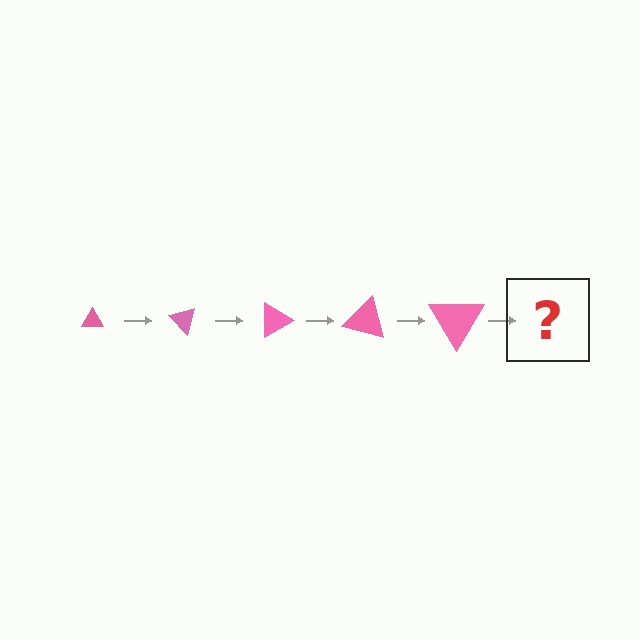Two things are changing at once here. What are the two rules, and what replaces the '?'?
The two rules are that the triangle grows larger each step and it rotates 45 degrees each step. The '?' should be a triangle, larger than the previous one and rotated 225 degrees from the start.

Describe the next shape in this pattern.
It should be a triangle, larger than the previous one and rotated 225 degrees from the start.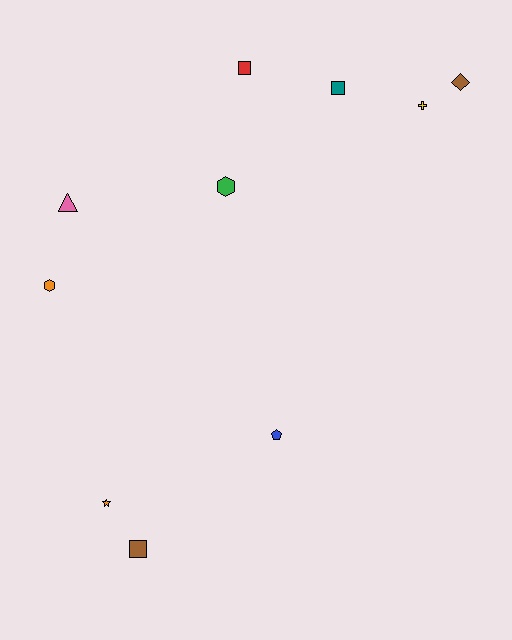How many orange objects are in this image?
There are 2 orange objects.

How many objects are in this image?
There are 10 objects.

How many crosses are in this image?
There is 1 cross.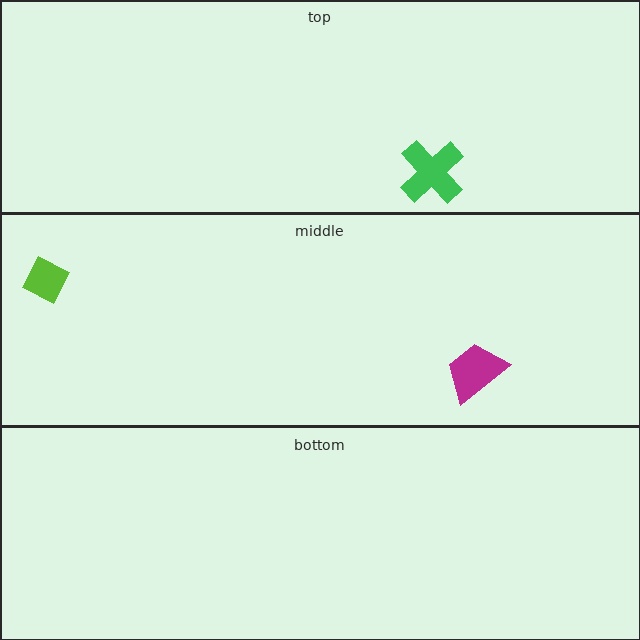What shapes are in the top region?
The green cross.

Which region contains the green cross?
The top region.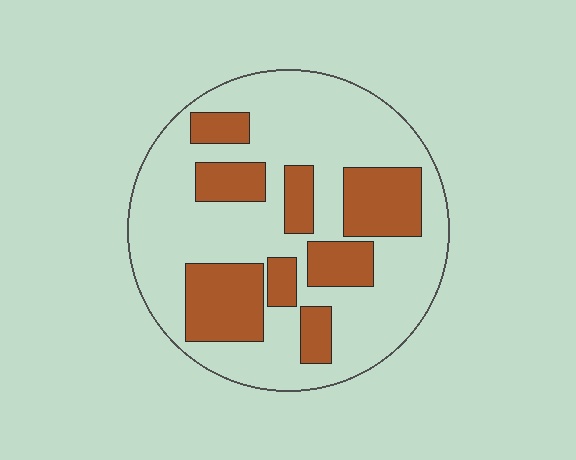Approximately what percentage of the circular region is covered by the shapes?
Approximately 30%.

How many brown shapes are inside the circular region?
8.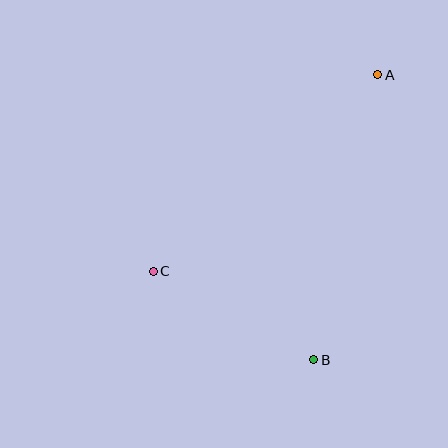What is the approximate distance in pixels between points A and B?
The distance between A and B is approximately 292 pixels.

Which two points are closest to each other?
Points B and C are closest to each other.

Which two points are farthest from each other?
Points A and C are farthest from each other.